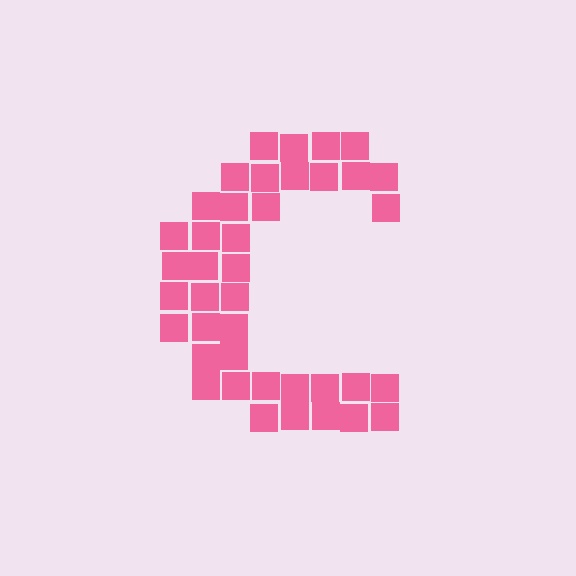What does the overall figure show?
The overall figure shows the letter C.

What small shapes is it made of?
It is made of small squares.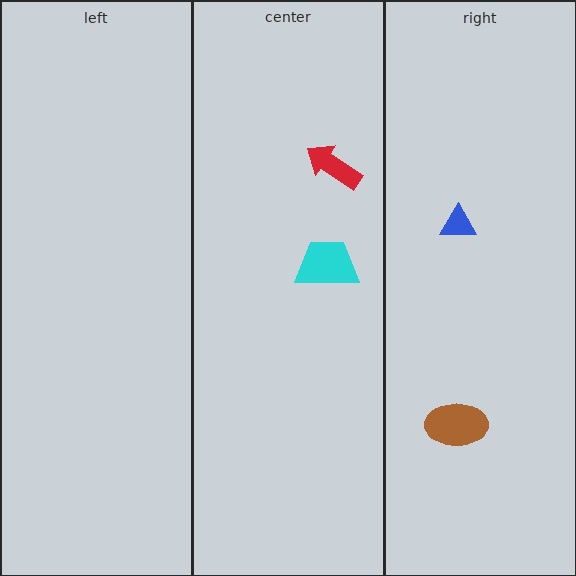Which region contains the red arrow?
The center region.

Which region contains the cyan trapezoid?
The center region.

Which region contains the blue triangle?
The right region.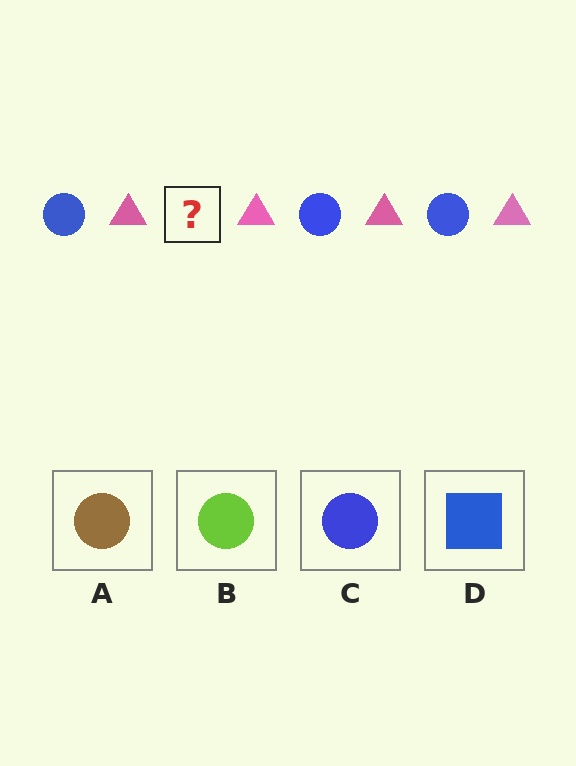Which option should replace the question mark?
Option C.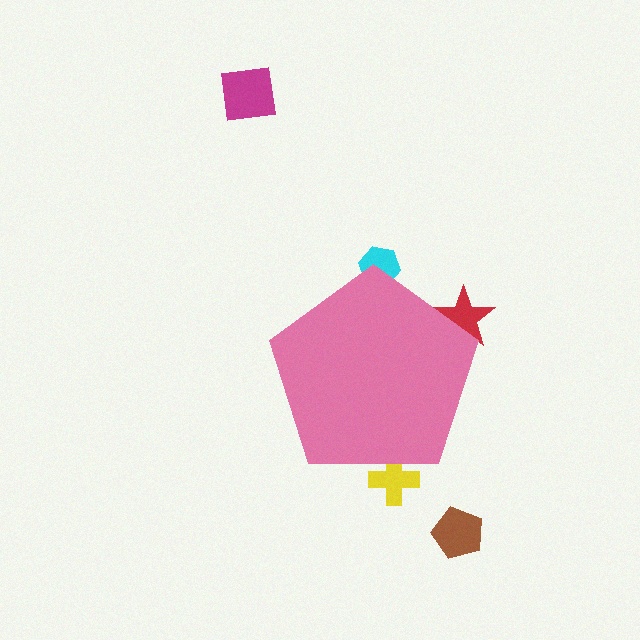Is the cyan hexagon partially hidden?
Yes, the cyan hexagon is partially hidden behind the pink pentagon.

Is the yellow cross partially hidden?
Yes, the yellow cross is partially hidden behind the pink pentagon.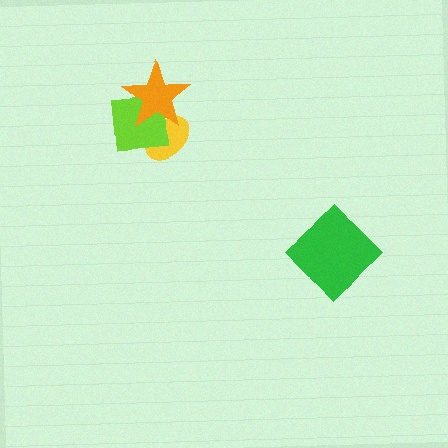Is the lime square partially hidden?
Yes, it is partially covered by another shape.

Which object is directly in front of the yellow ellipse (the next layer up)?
The lime square is directly in front of the yellow ellipse.